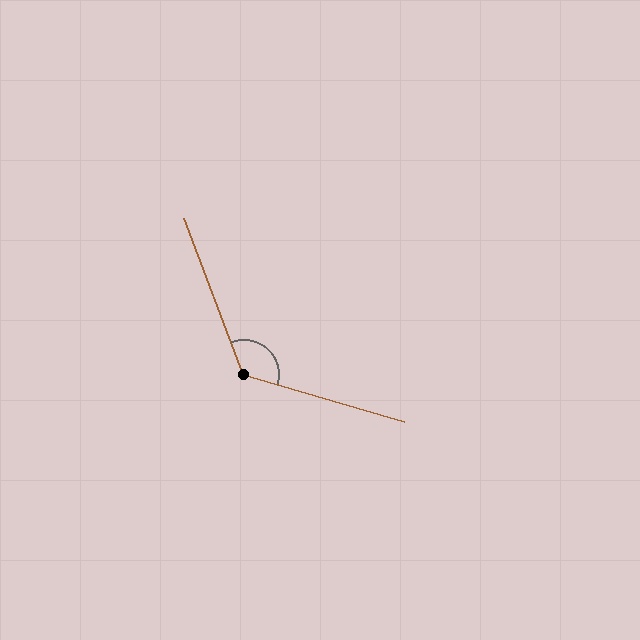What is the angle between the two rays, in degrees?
Approximately 127 degrees.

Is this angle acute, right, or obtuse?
It is obtuse.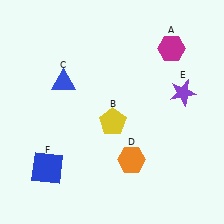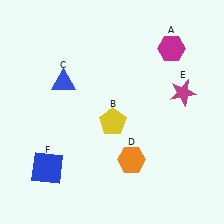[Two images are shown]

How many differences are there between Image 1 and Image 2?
There is 1 difference between the two images.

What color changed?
The star (E) changed from purple in Image 1 to magenta in Image 2.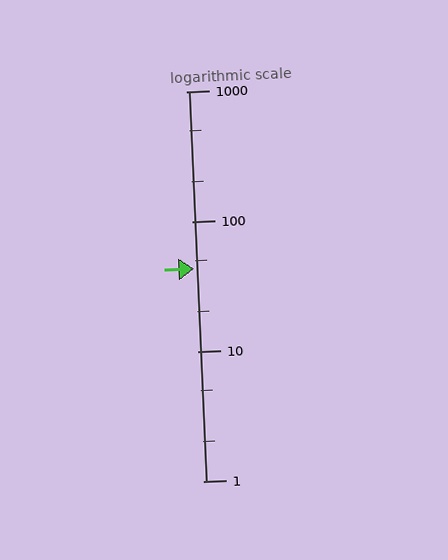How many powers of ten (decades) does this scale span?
The scale spans 3 decades, from 1 to 1000.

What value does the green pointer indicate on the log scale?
The pointer indicates approximately 43.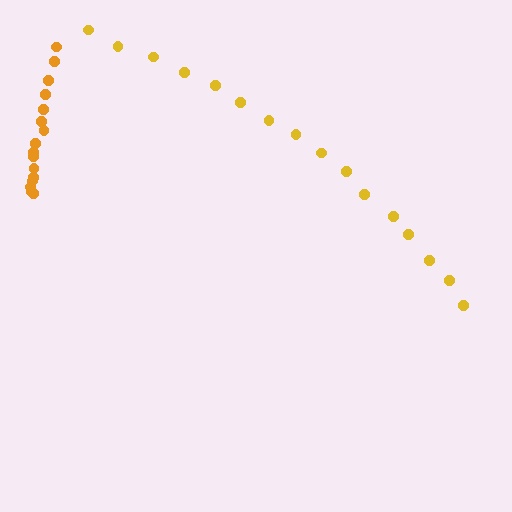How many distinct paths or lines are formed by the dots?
There are 2 distinct paths.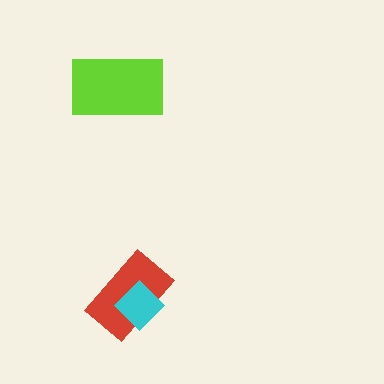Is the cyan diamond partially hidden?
No, no other shape covers it.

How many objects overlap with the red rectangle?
1 object overlaps with the red rectangle.